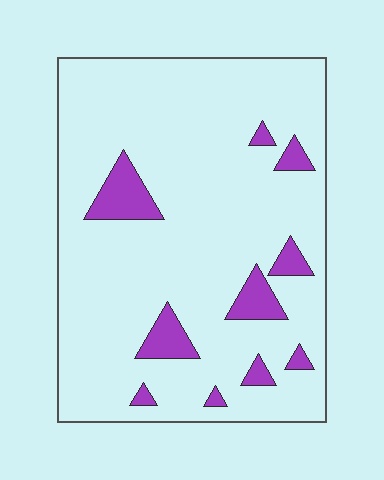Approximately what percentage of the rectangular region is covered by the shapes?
Approximately 10%.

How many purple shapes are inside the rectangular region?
10.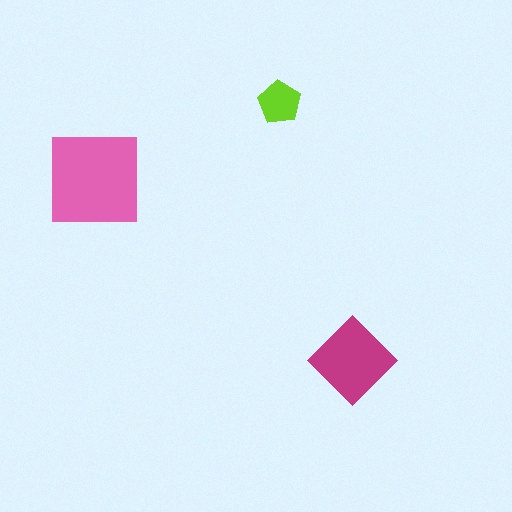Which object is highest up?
The lime pentagon is topmost.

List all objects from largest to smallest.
The pink square, the magenta diamond, the lime pentagon.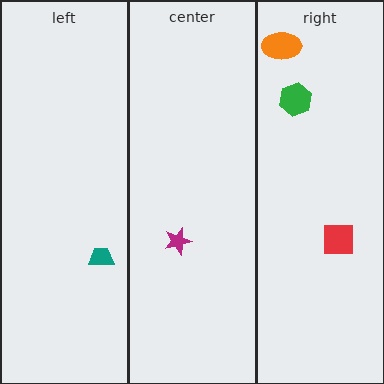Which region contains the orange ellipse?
The right region.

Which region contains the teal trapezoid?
The left region.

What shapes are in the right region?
The red square, the green hexagon, the orange ellipse.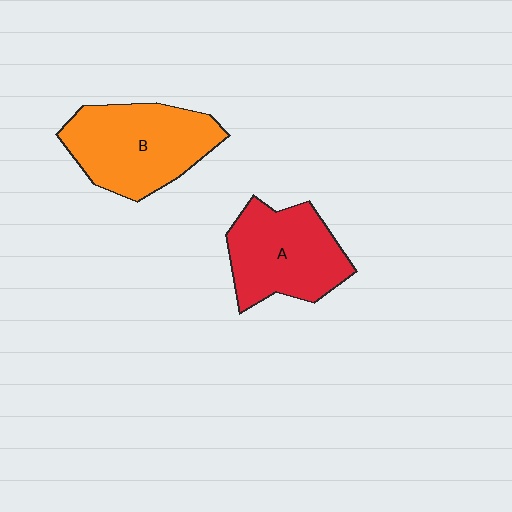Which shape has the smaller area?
Shape A (red).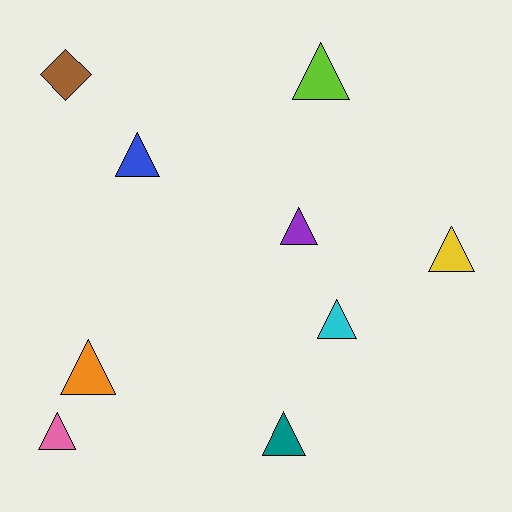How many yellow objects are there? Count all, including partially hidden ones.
There is 1 yellow object.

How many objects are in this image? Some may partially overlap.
There are 9 objects.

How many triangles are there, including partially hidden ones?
There are 8 triangles.